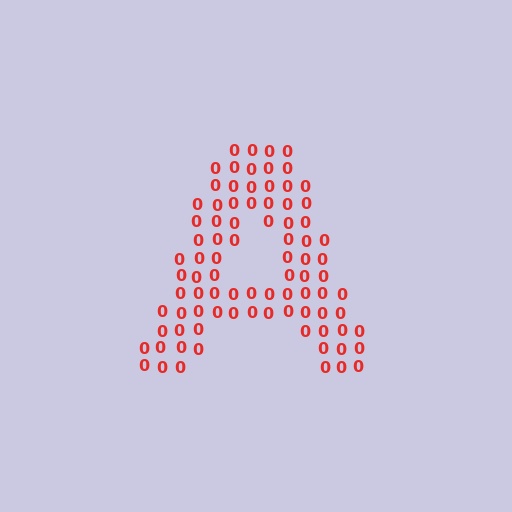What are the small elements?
The small elements are digit 0's.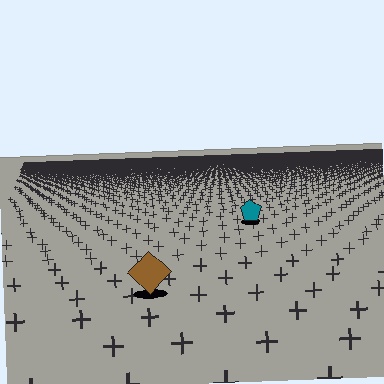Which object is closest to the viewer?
The brown diamond is closest. The texture marks near it are larger and more spread out.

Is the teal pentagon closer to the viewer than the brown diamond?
No. The brown diamond is closer — you can tell from the texture gradient: the ground texture is coarser near it.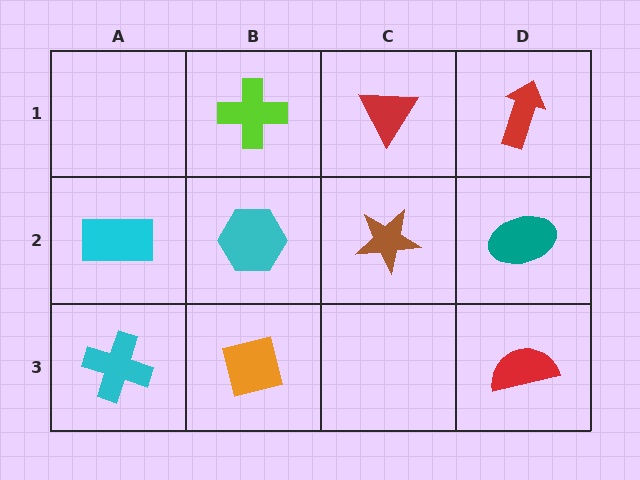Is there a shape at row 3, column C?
No, that cell is empty.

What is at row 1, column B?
A lime cross.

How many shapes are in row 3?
3 shapes.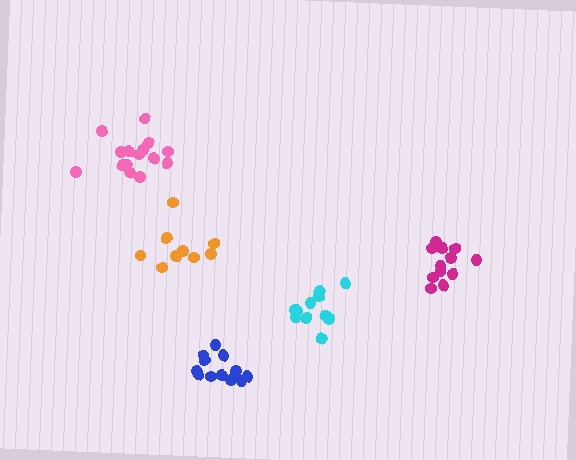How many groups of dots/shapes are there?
There are 5 groups.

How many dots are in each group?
Group 1: 15 dots, Group 2: 12 dots, Group 3: 9 dots, Group 4: 11 dots, Group 5: 13 dots (60 total).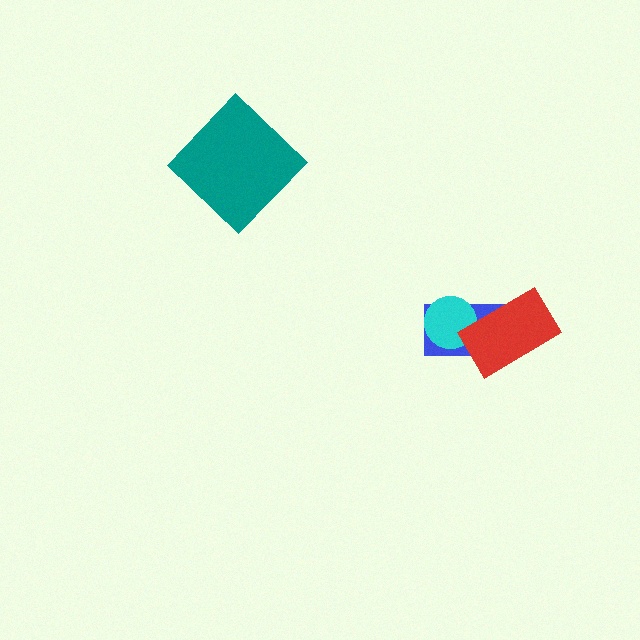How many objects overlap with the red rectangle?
2 objects overlap with the red rectangle.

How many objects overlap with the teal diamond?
0 objects overlap with the teal diamond.